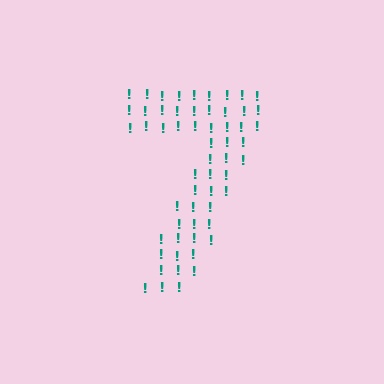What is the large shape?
The large shape is the digit 7.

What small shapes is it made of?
It is made of small exclamation marks.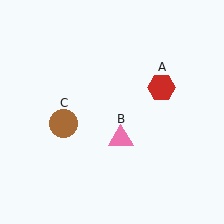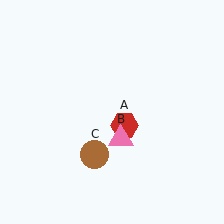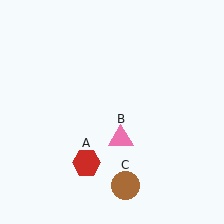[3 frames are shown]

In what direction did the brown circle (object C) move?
The brown circle (object C) moved down and to the right.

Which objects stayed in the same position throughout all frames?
Pink triangle (object B) remained stationary.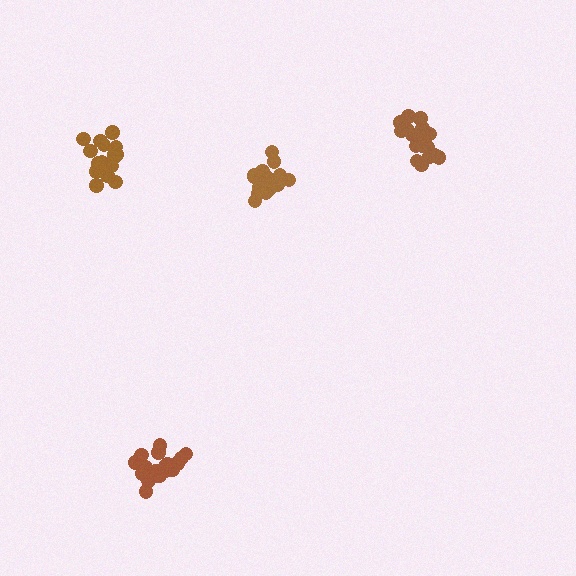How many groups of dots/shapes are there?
There are 4 groups.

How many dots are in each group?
Group 1: 19 dots, Group 2: 20 dots, Group 3: 20 dots, Group 4: 20 dots (79 total).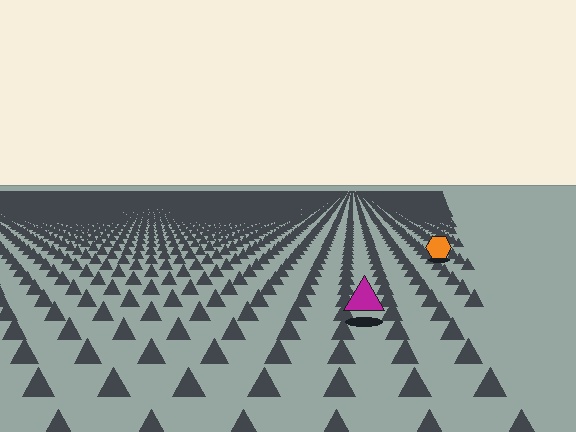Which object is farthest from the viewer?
The orange hexagon is farthest from the viewer. It appears smaller and the ground texture around it is denser.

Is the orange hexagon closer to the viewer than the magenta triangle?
No. The magenta triangle is closer — you can tell from the texture gradient: the ground texture is coarser near it.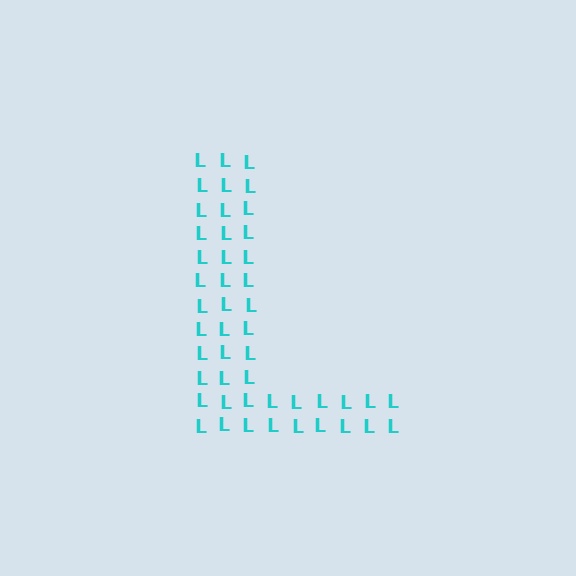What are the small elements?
The small elements are letter L's.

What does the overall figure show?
The overall figure shows the letter L.